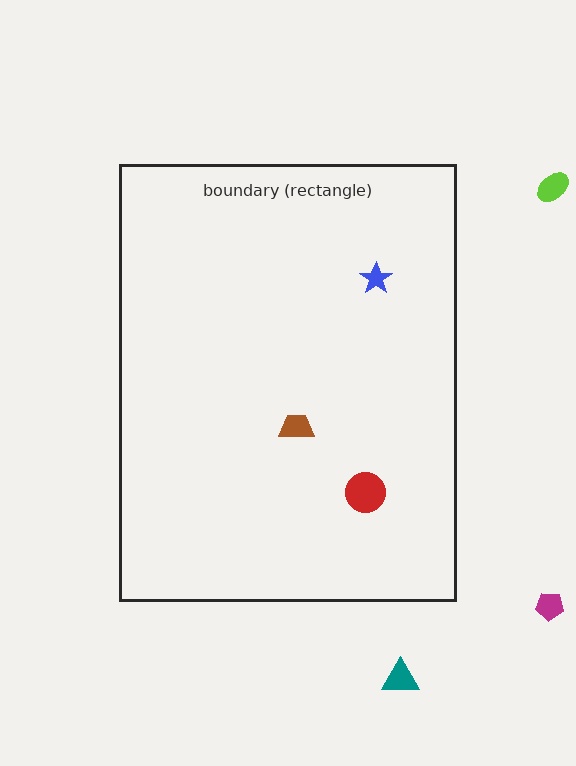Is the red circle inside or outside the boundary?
Inside.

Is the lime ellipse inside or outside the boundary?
Outside.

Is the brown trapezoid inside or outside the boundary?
Inside.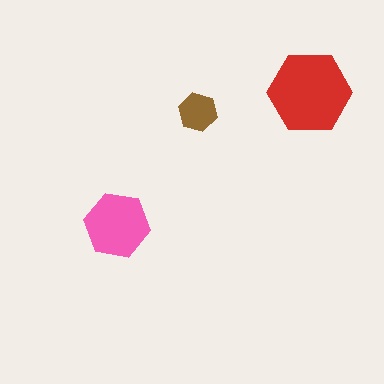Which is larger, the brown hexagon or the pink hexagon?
The pink one.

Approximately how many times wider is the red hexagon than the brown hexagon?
About 2 times wider.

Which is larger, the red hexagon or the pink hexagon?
The red one.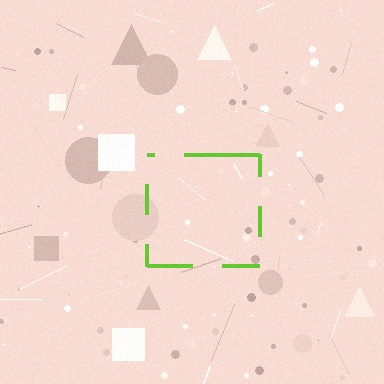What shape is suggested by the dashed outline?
The dashed outline suggests a square.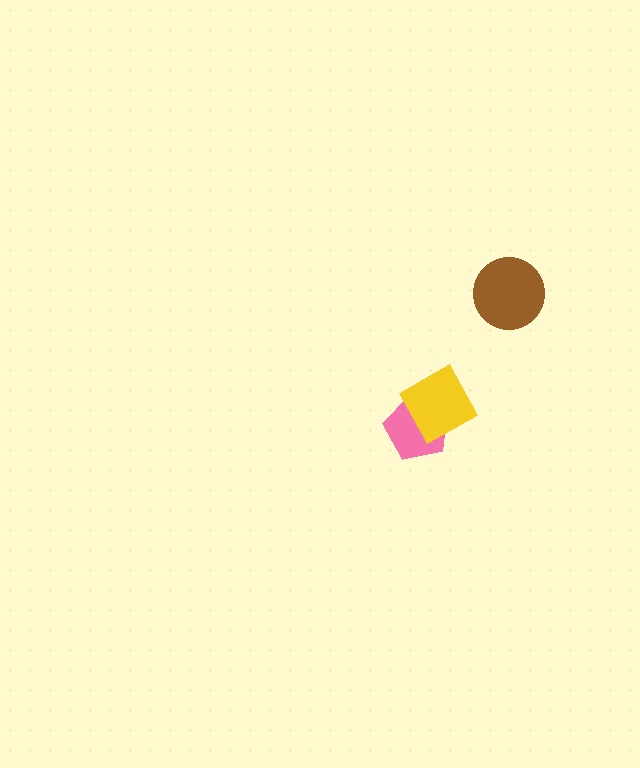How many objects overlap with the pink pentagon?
1 object overlaps with the pink pentagon.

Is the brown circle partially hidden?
No, no other shape covers it.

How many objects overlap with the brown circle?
0 objects overlap with the brown circle.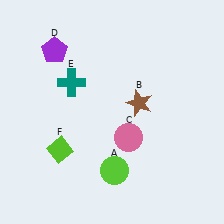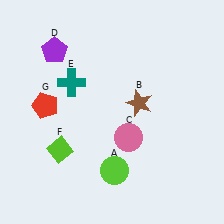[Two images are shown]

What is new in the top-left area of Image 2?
A red pentagon (G) was added in the top-left area of Image 2.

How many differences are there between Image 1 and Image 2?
There is 1 difference between the two images.